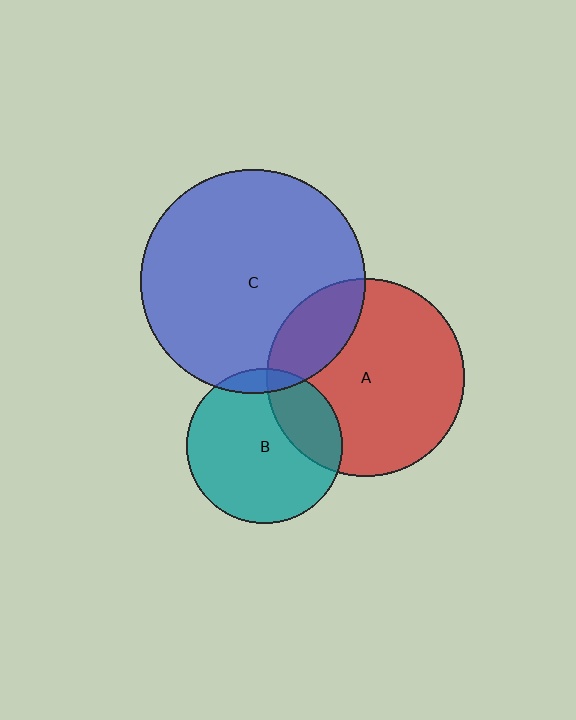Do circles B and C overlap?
Yes.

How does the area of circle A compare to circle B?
Approximately 1.6 times.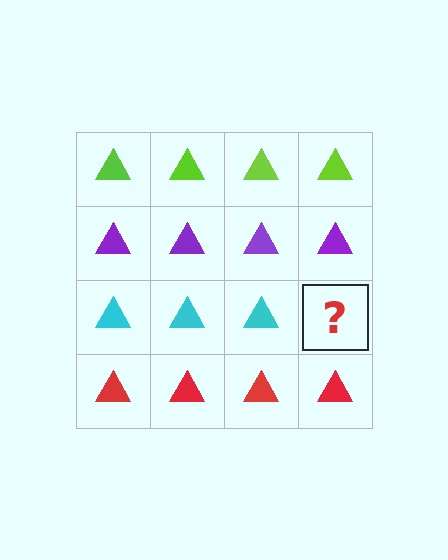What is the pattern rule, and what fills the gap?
The rule is that each row has a consistent color. The gap should be filled with a cyan triangle.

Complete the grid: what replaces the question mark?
The question mark should be replaced with a cyan triangle.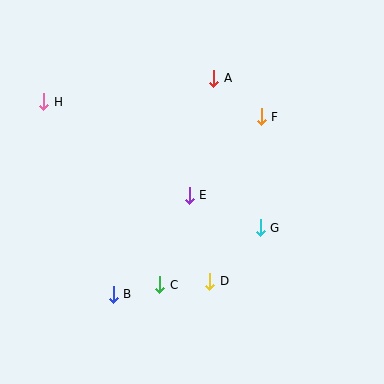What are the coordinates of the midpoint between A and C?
The midpoint between A and C is at (187, 182).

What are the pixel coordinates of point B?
Point B is at (113, 294).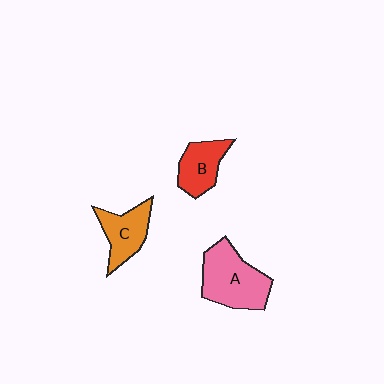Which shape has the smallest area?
Shape B (red).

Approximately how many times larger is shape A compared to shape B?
Approximately 1.6 times.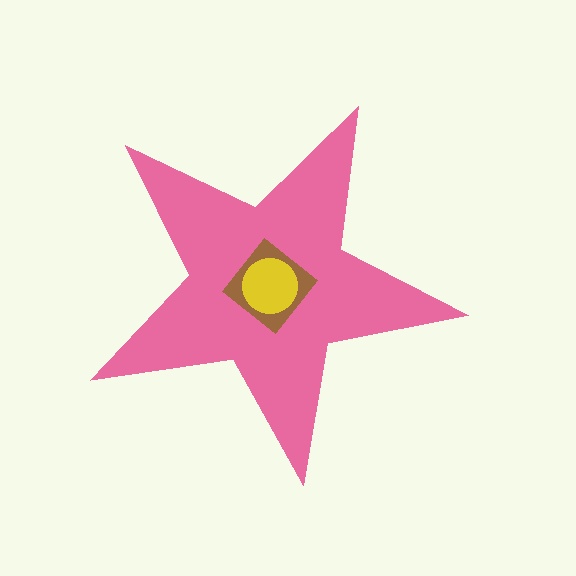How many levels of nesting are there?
3.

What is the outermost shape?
The pink star.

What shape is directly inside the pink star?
The brown diamond.